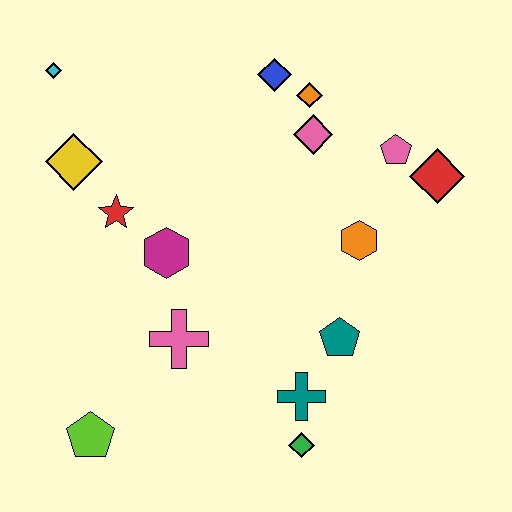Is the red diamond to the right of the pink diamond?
Yes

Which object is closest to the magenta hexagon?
The red star is closest to the magenta hexagon.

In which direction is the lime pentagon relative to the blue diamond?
The lime pentagon is below the blue diamond.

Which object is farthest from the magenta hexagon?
The red diamond is farthest from the magenta hexagon.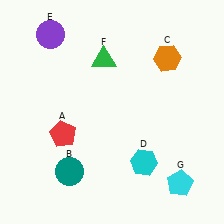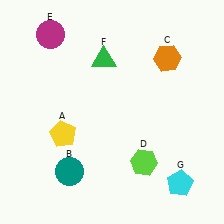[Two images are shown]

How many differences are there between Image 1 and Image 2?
There are 3 differences between the two images.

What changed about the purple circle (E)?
In Image 1, E is purple. In Image 2, it changed to magenta.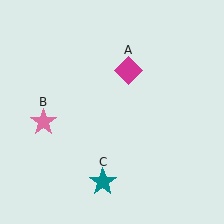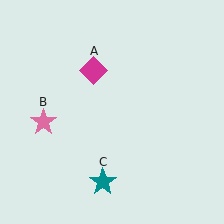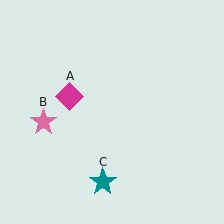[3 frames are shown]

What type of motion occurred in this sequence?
The magenta diamond (object A) rotated counterclockwise around the center of the scene.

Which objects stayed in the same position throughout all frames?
Pink star (object B) and teal star (object C) remained stationary.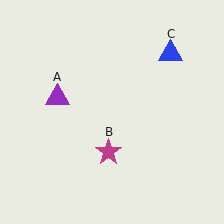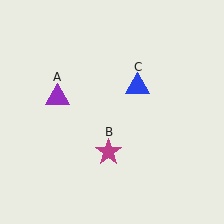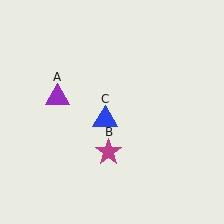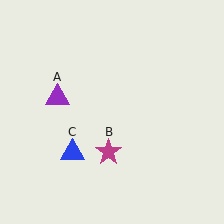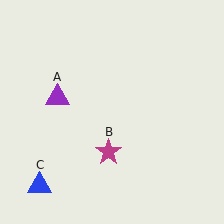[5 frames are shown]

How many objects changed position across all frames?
1 object changed position: blue triangle (object C).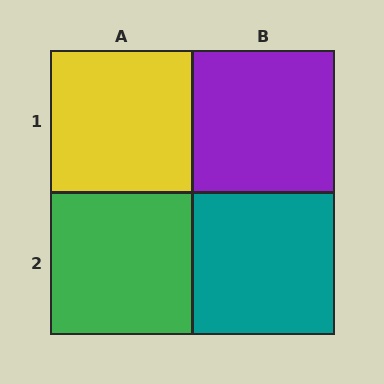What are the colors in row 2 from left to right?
Green, teal.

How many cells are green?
1 cell is green.